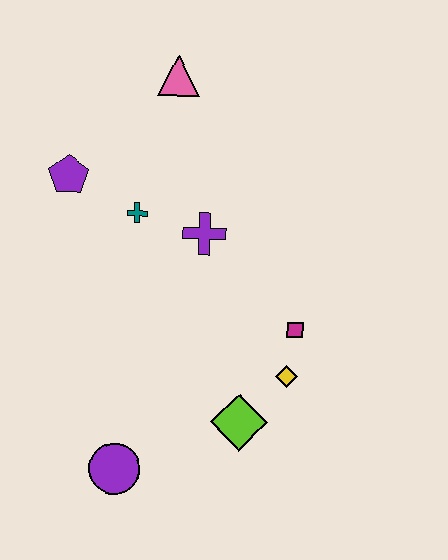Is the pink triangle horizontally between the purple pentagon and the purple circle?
No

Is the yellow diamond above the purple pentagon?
No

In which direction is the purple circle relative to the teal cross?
The purple circle is below the teal cross.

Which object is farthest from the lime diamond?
The pink triangle is farthest from the lime diamond.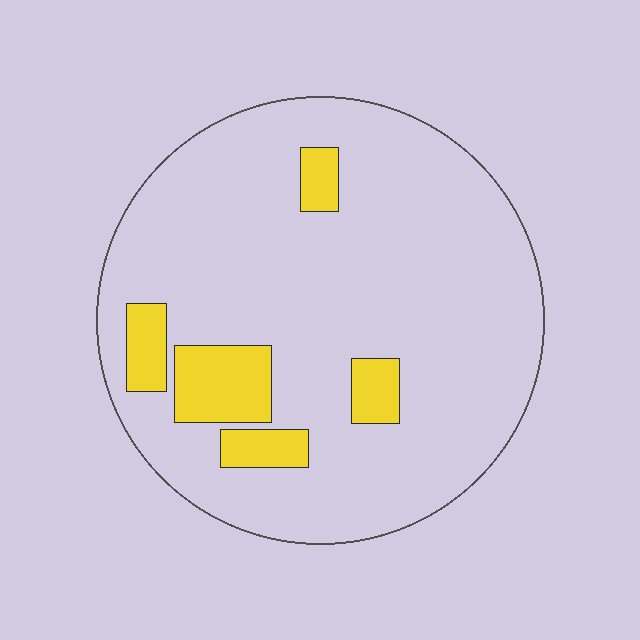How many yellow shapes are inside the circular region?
5.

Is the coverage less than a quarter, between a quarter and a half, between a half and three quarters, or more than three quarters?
Less than a quarter.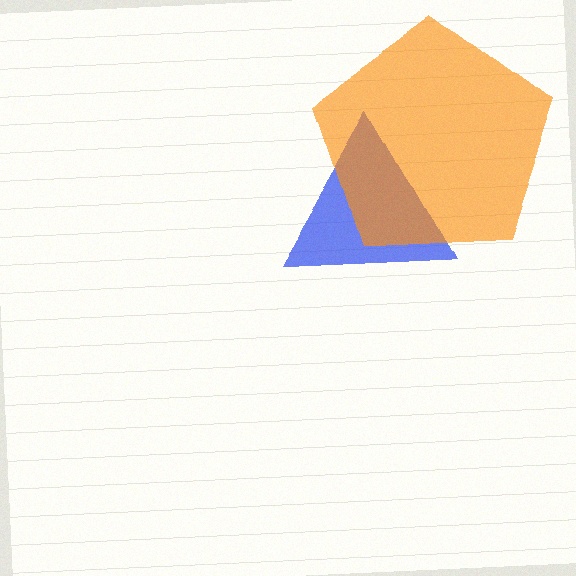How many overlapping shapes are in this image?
There are 2 overlapping shapes in the image.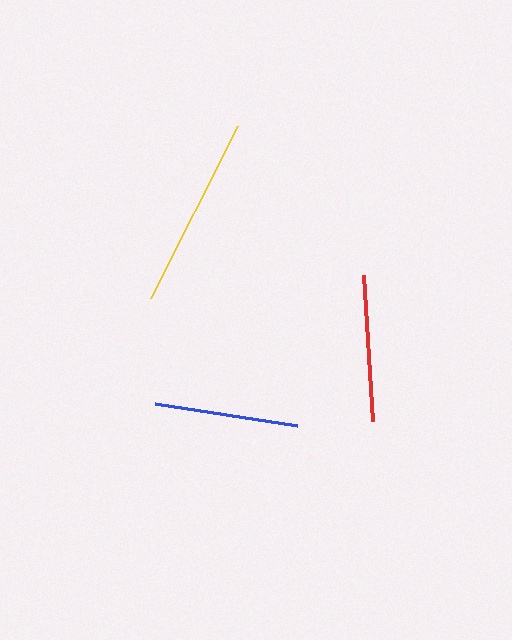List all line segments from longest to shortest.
From longest to shortest: yellow, red, blue.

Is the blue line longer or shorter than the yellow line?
The yellow line is longer than the blue line.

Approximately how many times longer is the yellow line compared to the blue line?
The yellow line is approximately 1.3 times the length of the blue line.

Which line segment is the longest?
The yellow line is the longest at approximately 192 pixels.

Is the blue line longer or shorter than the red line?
The red line is longer than the blue line.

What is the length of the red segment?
The red segment is approximately 147 pixels long.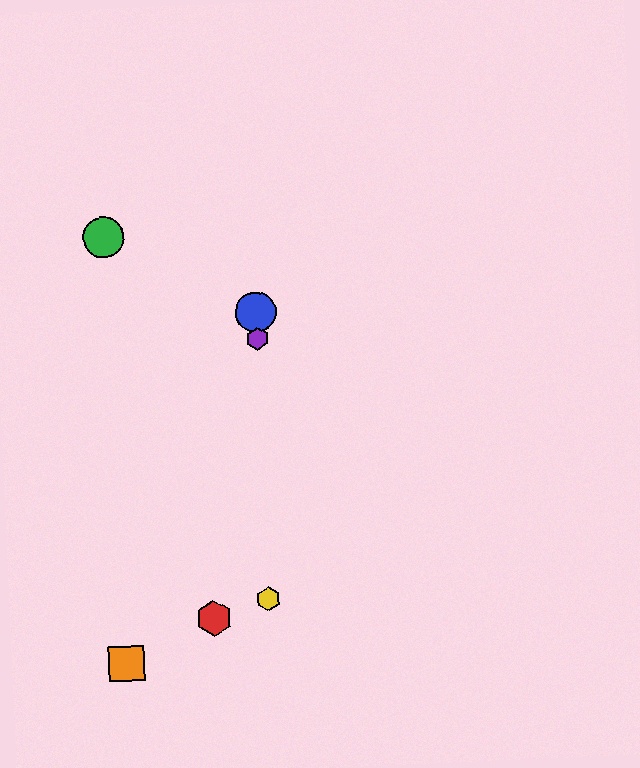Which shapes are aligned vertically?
The blue circle, the yellow hexagon, the purple hexagon are aligned vertically.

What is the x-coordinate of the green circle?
The green circle is at x≈103.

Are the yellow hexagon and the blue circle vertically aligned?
Yes, both are at x≈268.